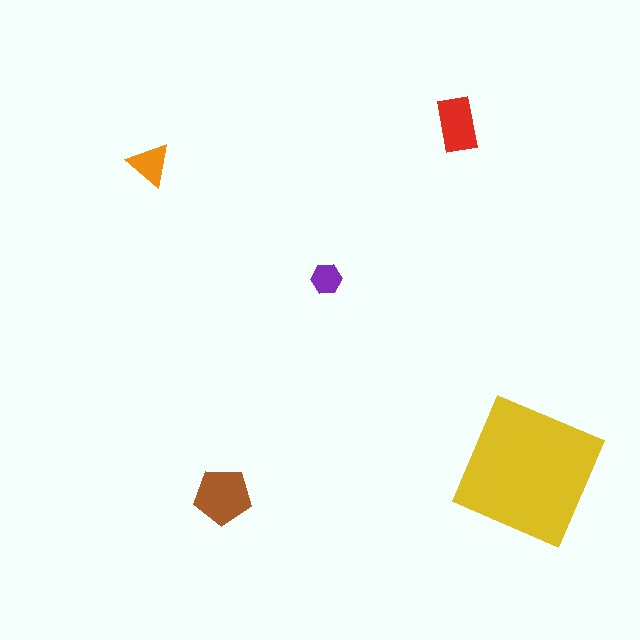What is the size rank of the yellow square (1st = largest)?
1st.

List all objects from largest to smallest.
The yellow square, the brown pentagon, the red rectangle, the orange triangle, the purple hexagon.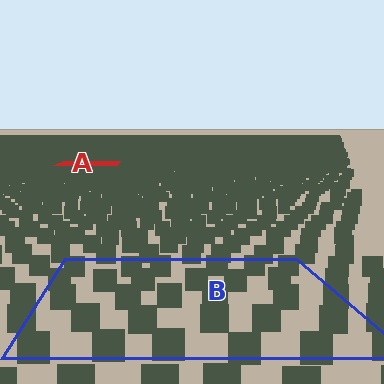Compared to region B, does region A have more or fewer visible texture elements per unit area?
Region A has more texture elements per unit area — they are packed more densely because it is farther away.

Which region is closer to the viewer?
Region B is closer. The texture elements there are larger and more spread out.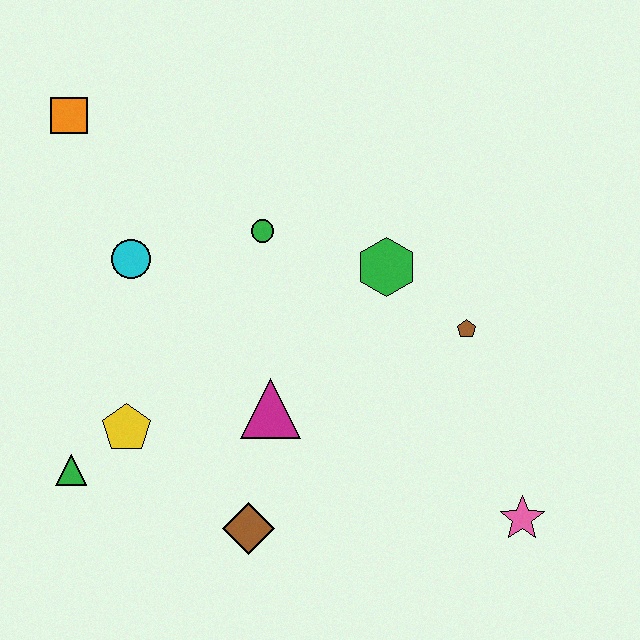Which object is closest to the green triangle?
The yellow pentagon is closest to the green triangle.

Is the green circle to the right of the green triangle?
Yes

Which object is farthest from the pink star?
The orange square is farthest from the pink star.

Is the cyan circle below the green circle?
Yes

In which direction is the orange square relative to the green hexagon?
The orange square is to the left of the green hexagon.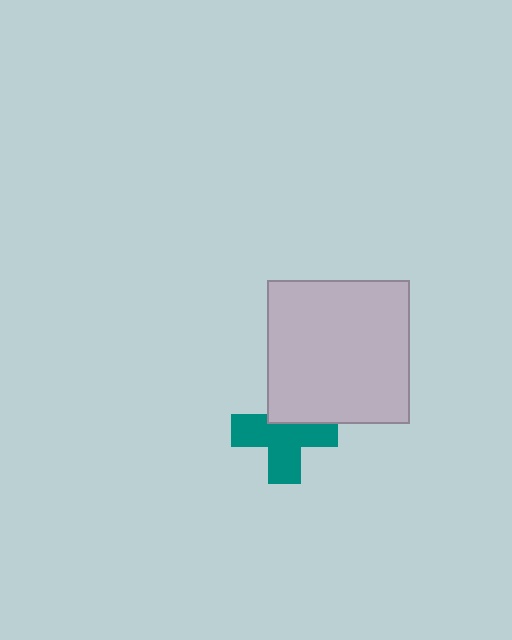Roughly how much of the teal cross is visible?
Most of it is visible (roughly 67%).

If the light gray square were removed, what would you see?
You would see the complete teal cross.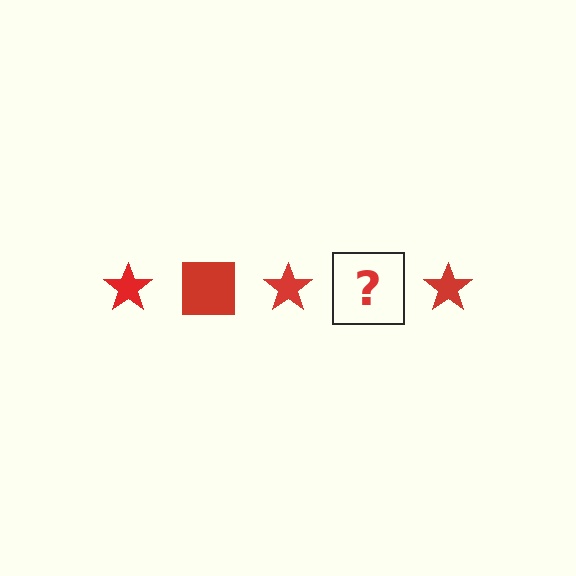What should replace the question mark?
The question mark should be replaced with a red square.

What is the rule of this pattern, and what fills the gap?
The rule is that the pattern cycles through star, square shapes in red. The gap should be filled with a red square.